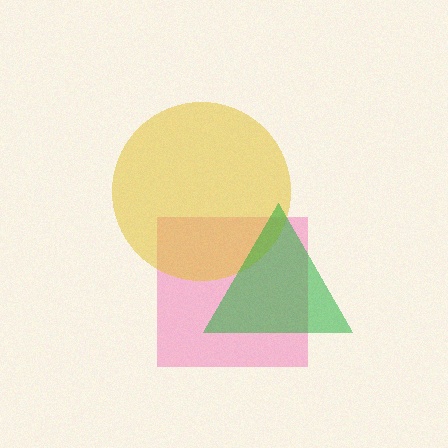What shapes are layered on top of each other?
The layered shapes are: a pink square, a yellow circle, a green triangle.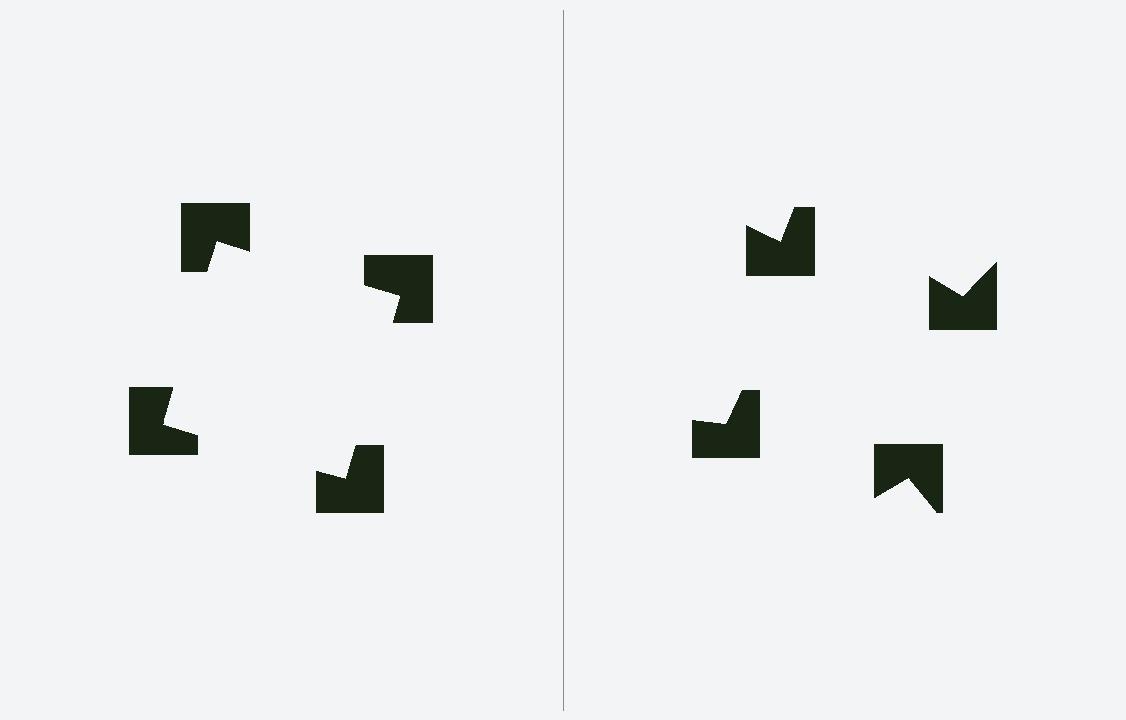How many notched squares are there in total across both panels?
8 — 4 on each side.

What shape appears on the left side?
An illusory square.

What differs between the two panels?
The notched squares are positioned identically on both sides; only the wedge orientations differ. On the left they align to a square; on the right they are misaligned.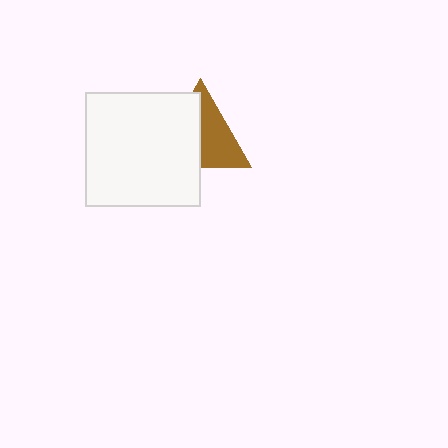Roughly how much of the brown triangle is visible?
About half of it is visible (roughly 50%).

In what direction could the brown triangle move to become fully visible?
The brown triangle could move right. That would shift it out from behind the white square entirely.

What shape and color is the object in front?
The object in front is a white square.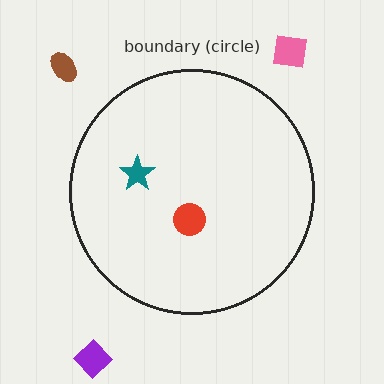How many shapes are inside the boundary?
2 inside, 3 outside.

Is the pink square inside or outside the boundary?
Outside.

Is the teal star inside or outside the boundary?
Inside.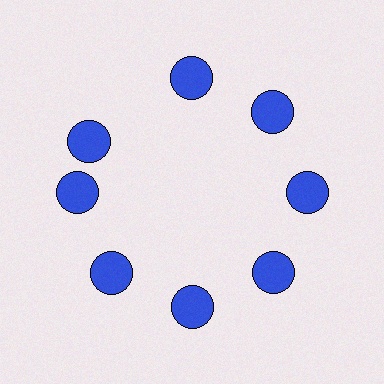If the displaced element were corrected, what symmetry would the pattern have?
It would have 8-fold rotational symmetry — the pattern would map onto itself every 45 degrees.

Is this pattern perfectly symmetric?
No. The 8 blue circles are arranged in a ring, but one element near the 10 o'clock position is rotated out of alignment along the ring, breaking the 8-fold rotational symmetry.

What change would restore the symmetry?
The symmetry would be restored by rotating it back into even spacing with its neighbors so that all 8 circles sit at equal angles and equal distance from the center.